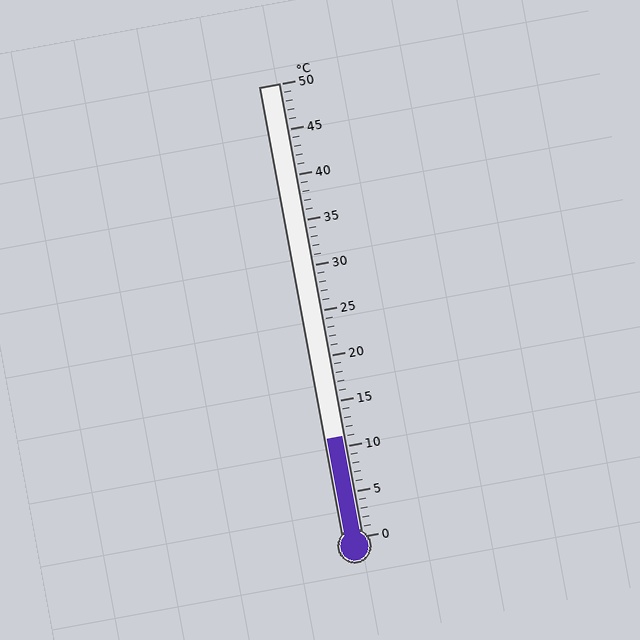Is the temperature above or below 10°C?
The temperature is above 10°C.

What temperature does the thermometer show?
The thermometer shows approximately 11°C.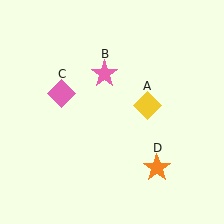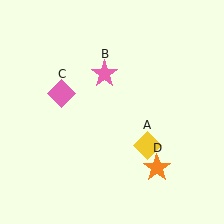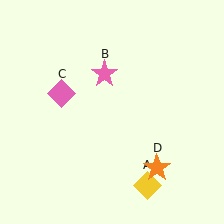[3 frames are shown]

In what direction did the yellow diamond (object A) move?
The yellow diamond (object A) moved down.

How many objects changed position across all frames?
1 object changed position: yellow diamond (object A).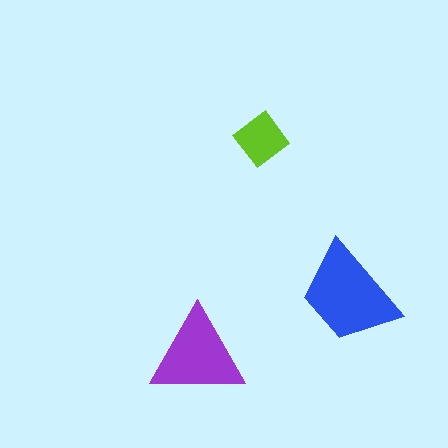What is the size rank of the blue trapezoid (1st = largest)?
1st.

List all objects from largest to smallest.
The blue trapezoid, the purple triangle, the lime diamond.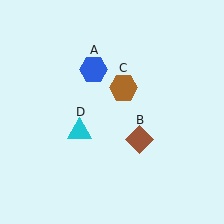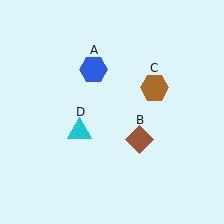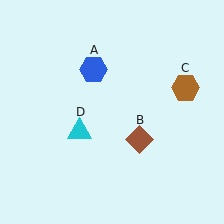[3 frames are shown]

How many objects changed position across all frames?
1 object changed position: brown hexagon (object C).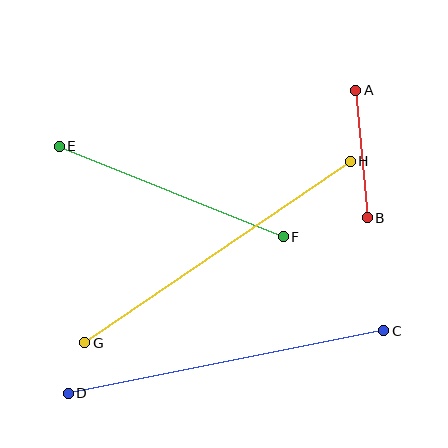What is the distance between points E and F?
The distance is approximately 242 pixels.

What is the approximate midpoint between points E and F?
The midpoint is at approximately (171, 192) pixels.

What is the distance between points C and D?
The distance is approximately 321 pixels.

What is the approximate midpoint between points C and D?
The midpoint is at approximately (226, 362) pixels.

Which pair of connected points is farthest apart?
Points C and D are farthest apart.